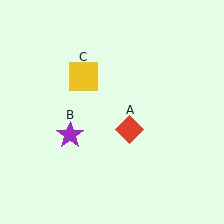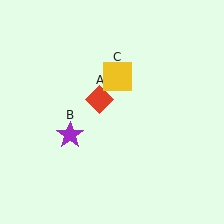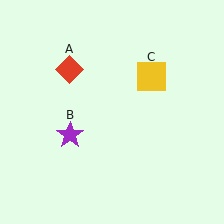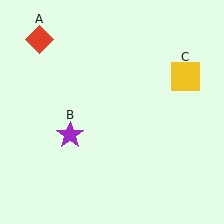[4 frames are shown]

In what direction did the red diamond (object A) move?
The red diamond (object A) moved up and to the left.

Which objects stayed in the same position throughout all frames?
Purple star (object B) remained stationary.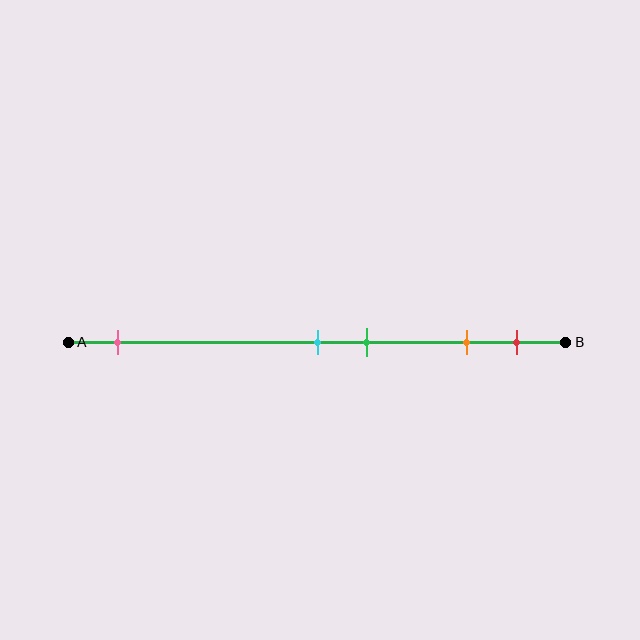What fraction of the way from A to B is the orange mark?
The orange mark is approximately 80% (0.8) of the way from A to B.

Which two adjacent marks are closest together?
The cyan and green marks are the closest adjacent pair.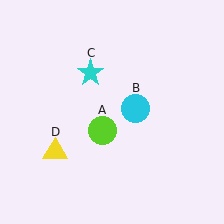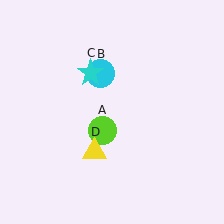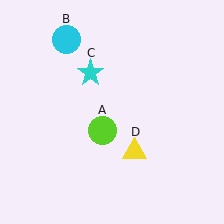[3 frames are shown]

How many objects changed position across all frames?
2 objects changed position: cyan circle (object B), yellow triangle (object D).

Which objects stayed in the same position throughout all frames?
Lime circle (object A) and cyan star (object C) remained stationary.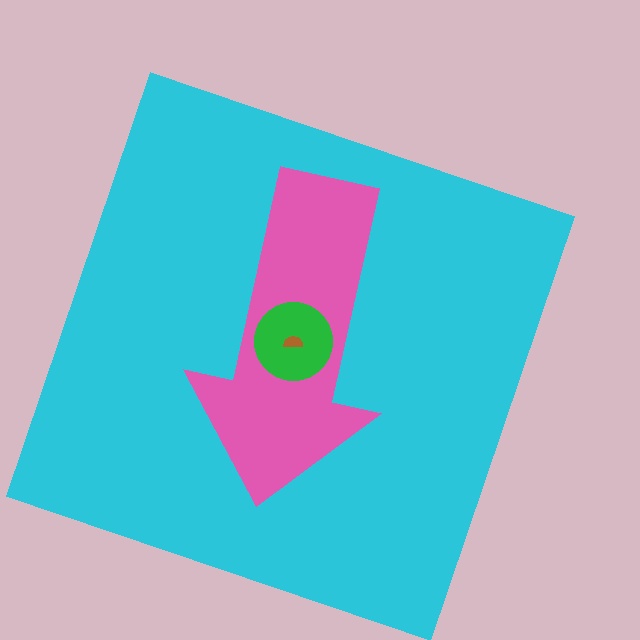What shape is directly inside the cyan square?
The pink arrow.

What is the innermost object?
The brown semicircle.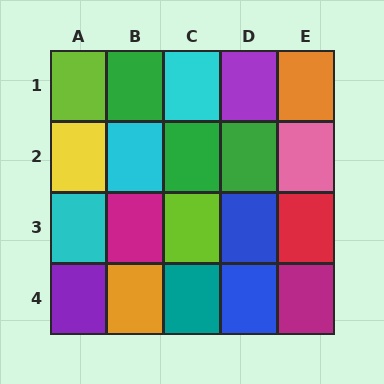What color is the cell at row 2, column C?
Green.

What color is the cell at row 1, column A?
Lime.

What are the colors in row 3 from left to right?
Cyan, magenta, lime, blue, red.